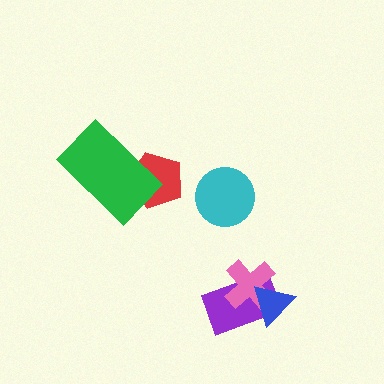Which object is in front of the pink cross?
The blue triangle is in front of the pink cross.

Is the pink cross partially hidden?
Yes, it is partially covered by another shape.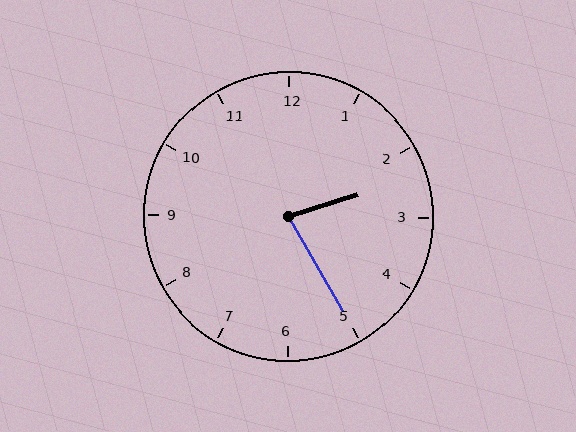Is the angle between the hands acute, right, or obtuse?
It is acute.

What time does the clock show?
2:25.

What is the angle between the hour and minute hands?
Approximately 78 degrees.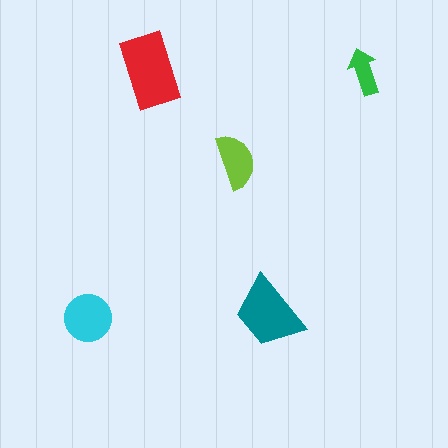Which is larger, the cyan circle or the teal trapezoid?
The teal trapezoid.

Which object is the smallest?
The green arrow.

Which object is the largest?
The red rectangle.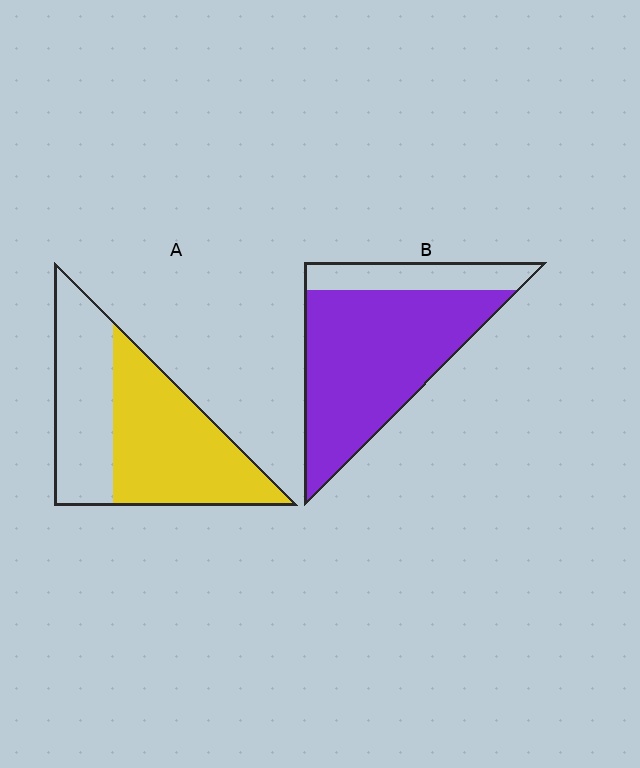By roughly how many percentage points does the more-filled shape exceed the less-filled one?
By roughly 20 percentage points (B over A).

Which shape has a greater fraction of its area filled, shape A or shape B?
Shape B.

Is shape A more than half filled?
Yes.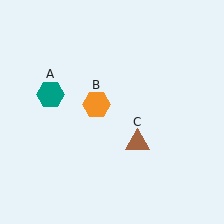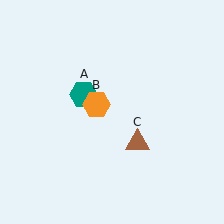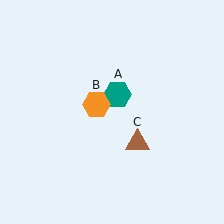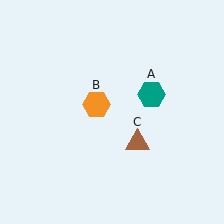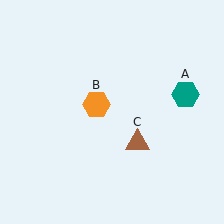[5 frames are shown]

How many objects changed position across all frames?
1 object changed position: teal hexagon (object A).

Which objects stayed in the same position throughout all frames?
Orange hexagon (object B) and brown triangle (object C) remained stationary.